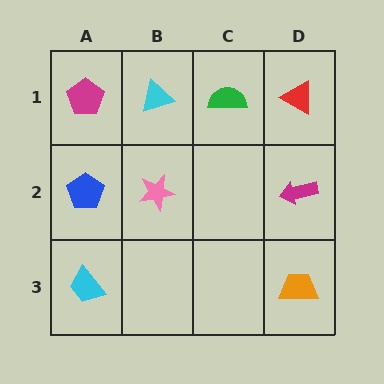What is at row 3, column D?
An orange trapezoid.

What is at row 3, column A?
A cyan trapezoid.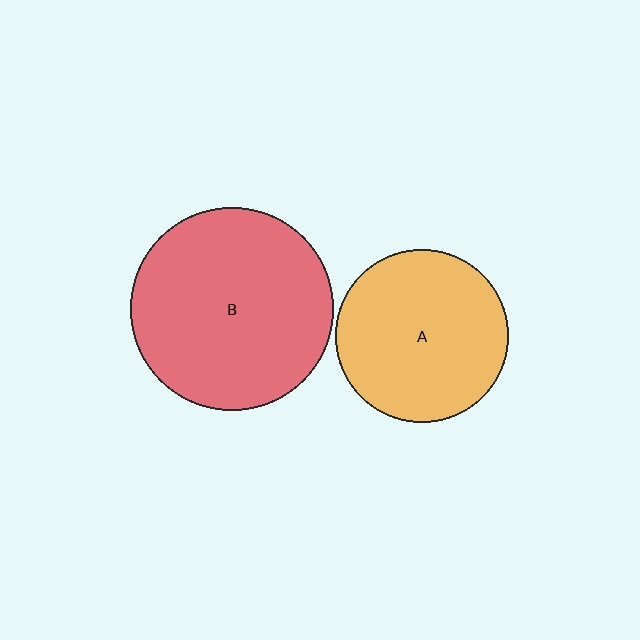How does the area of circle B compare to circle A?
Approximately 1.4 times.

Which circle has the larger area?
Circle B (red).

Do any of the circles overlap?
No, none of the circles overlap.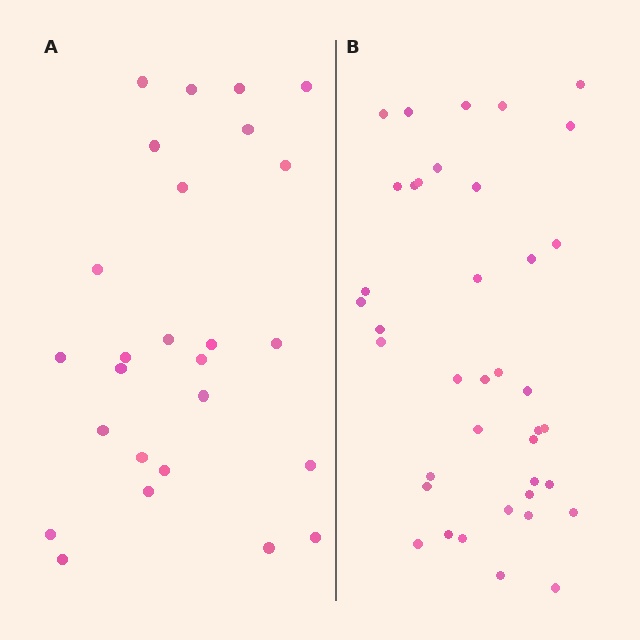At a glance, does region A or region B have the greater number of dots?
Region B (the right region) has more dots.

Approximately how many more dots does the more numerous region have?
Region B has approximately 15 more dots than region A.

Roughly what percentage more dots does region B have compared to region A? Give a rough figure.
About 50% more.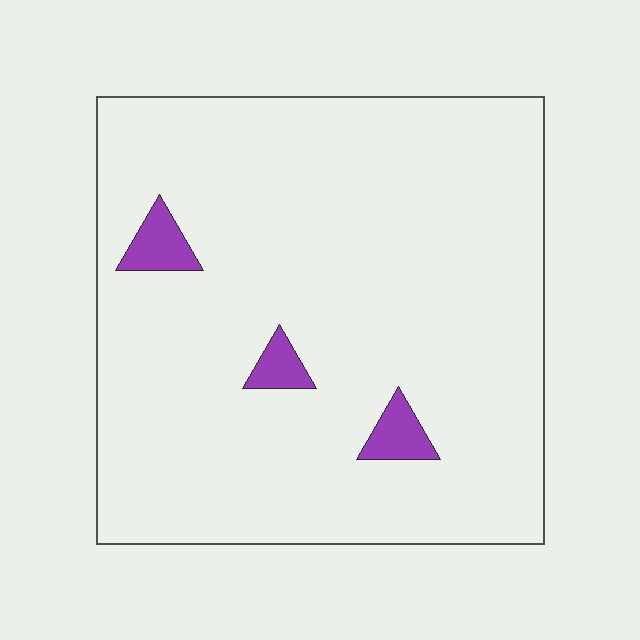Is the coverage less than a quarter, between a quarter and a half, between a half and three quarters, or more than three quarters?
Less than a quarter.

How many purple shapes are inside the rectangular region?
3.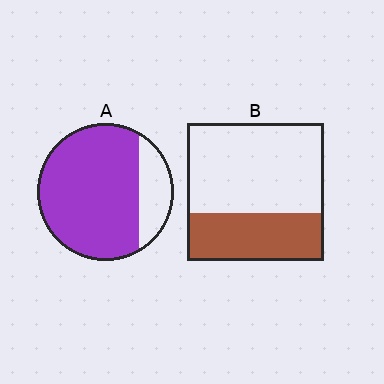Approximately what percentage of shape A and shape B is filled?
A is approximately 80% and B is approximately 35%.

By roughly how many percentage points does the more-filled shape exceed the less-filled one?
By roughly 45 percentage points (A over B).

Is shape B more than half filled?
No.